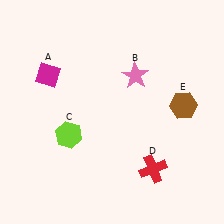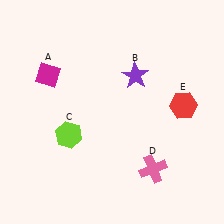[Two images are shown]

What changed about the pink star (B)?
In Image 1, B is pink. In Image 2, it changed to purple.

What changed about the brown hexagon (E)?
In Image 1, E is brown. In Image 2, it changed to red.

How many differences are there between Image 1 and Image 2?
There are 3 differences between the two images.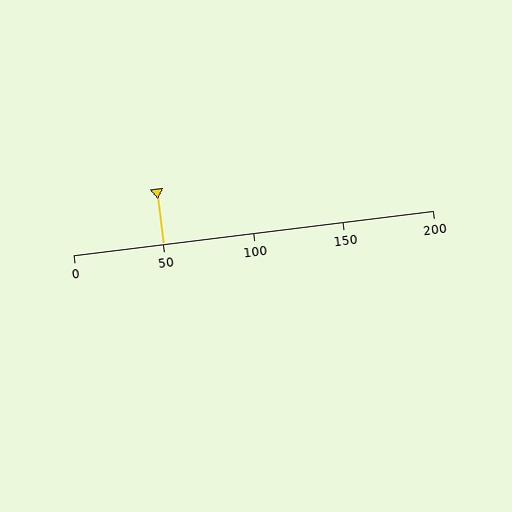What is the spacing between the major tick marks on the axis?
The major ticks are spaced 50 apart.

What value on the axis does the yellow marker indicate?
The marker indicates approximately 50.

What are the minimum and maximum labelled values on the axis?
The axis runs from 0 to 200.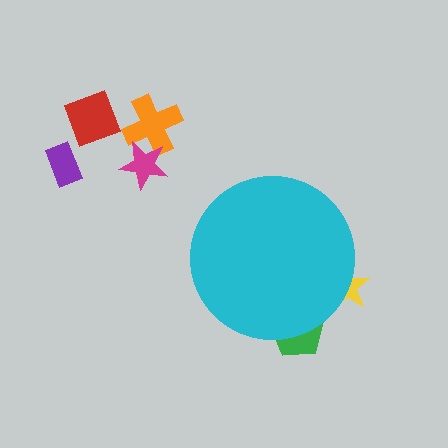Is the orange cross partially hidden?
No, the orange cross is fully visible.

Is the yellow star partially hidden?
Yes, the yellow star is partially hidden behind the cyan circle.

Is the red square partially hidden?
No, the red square is fully visible.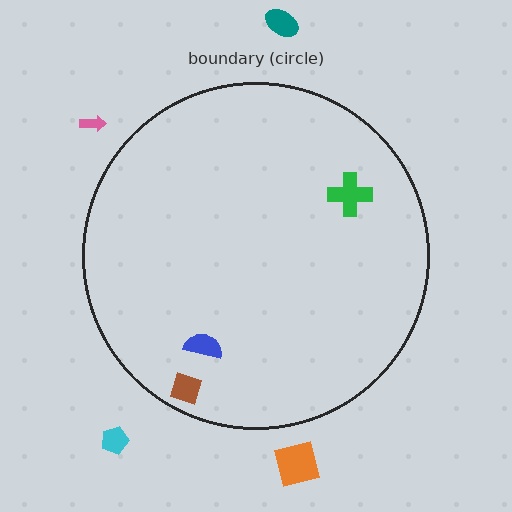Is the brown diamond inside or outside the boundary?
Inside.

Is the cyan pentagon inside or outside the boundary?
Outside.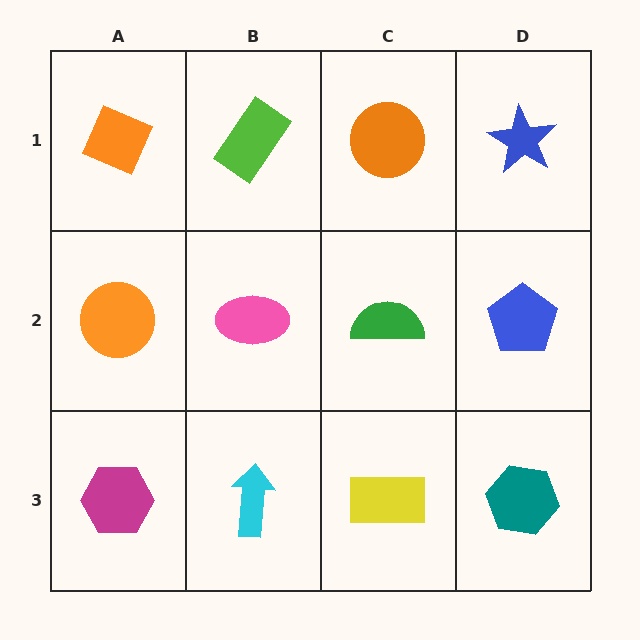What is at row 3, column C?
A yellow rectangle.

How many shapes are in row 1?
4 shapes.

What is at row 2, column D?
A blue pentagon.